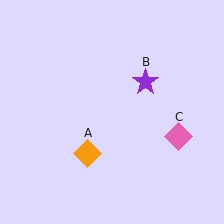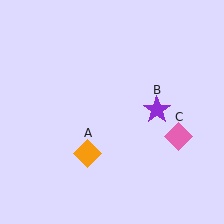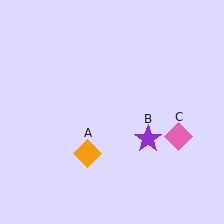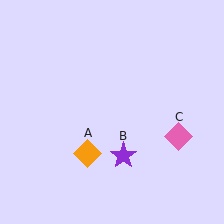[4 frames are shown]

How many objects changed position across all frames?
1 object changed position: purple star (object B).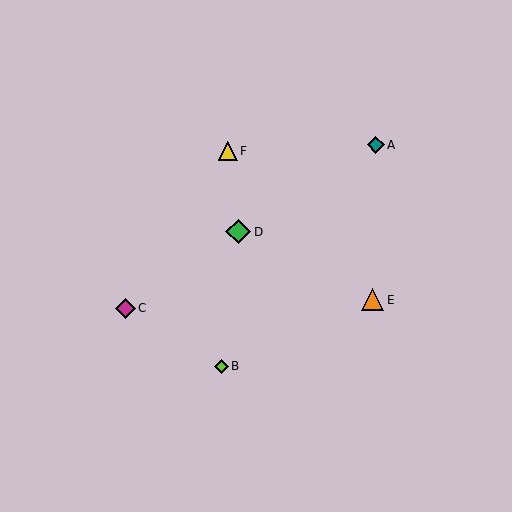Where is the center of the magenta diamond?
The center of the magenta diamond is at (125, 308).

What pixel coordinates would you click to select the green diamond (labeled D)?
Click at (238, 232) to select the green diamond D.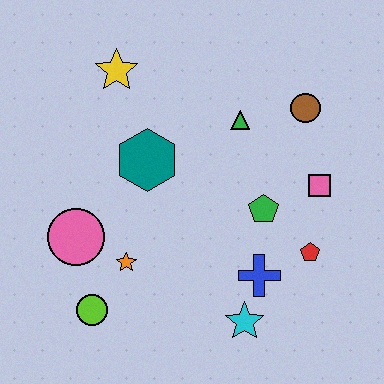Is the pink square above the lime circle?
Yes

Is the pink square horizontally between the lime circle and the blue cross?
No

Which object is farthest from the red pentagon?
The yellow star is farthest from the red pentagon.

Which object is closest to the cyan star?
The blue cross is closest to the cyan star.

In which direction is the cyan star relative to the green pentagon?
The cyan star is below the green pentagon.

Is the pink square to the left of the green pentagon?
No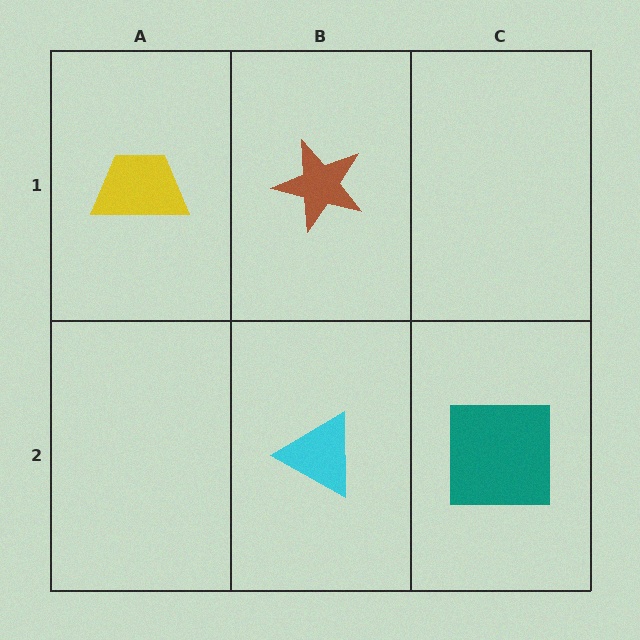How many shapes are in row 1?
2 shapes.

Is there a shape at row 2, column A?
No, that cell is empty.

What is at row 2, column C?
A teal square.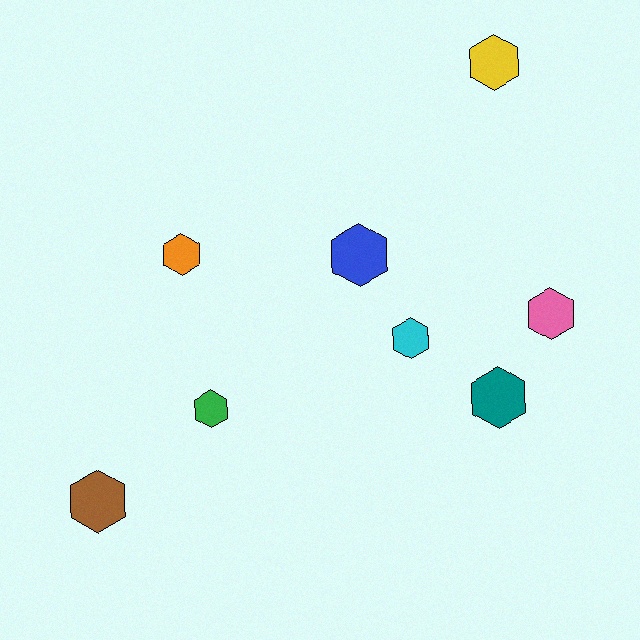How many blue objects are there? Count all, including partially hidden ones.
There is 1 blue object.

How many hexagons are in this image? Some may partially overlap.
There are 8 hexagons.